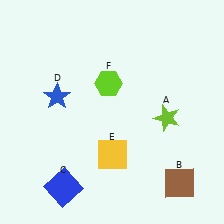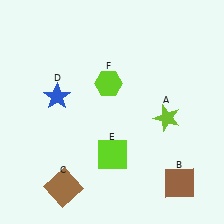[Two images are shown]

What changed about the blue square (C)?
In Image 1, C is blue. In Image 2, it changed to brown.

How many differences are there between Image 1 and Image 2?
There are 2 differences between the two images.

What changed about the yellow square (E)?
In Image 1, E is yellow. In Image 2, it changed to lime.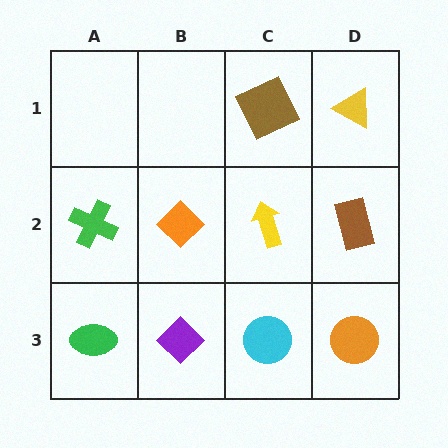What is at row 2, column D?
A brown rectangle.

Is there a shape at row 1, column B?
No, that cell is empty.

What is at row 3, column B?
A purple diamond.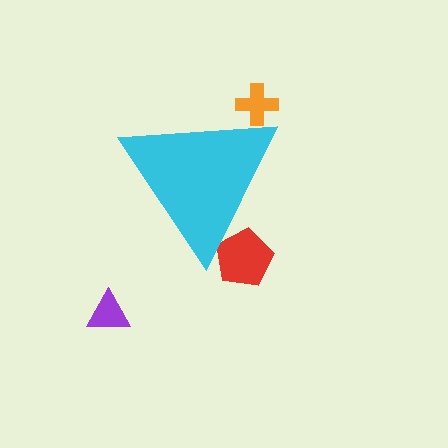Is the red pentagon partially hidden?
Yes, the red pentagon is partially hidden behind the cyan triangle.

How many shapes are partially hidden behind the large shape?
2 shapes are partially hidden.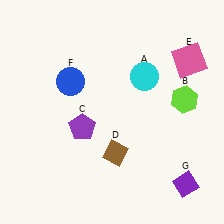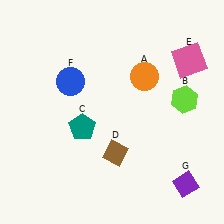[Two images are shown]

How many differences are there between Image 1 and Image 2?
There are 2 differences between the two images.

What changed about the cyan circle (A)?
In Image 1, A is cyan. In Image 2, it changed to orange.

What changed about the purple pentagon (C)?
In Image 1, C is purple. In Image 2, it changed to teal.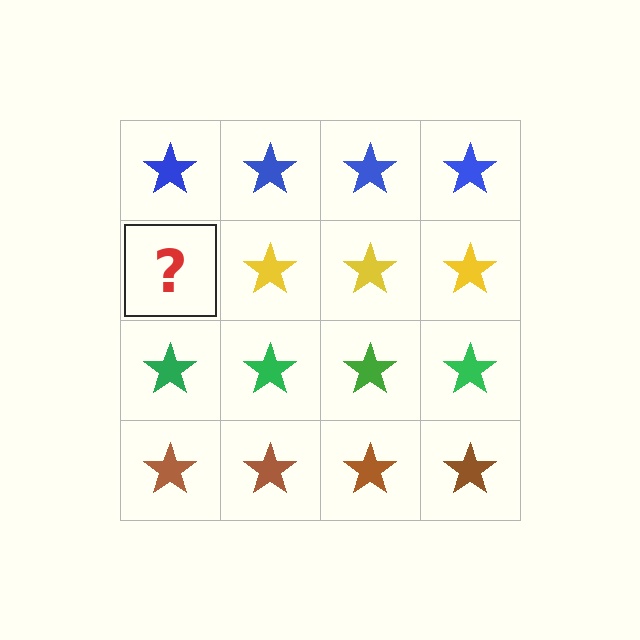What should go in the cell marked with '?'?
The missing cell should contain a yellow star.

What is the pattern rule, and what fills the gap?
The rule is that each row has a consistent color. The gap should be filled with a yellow star.